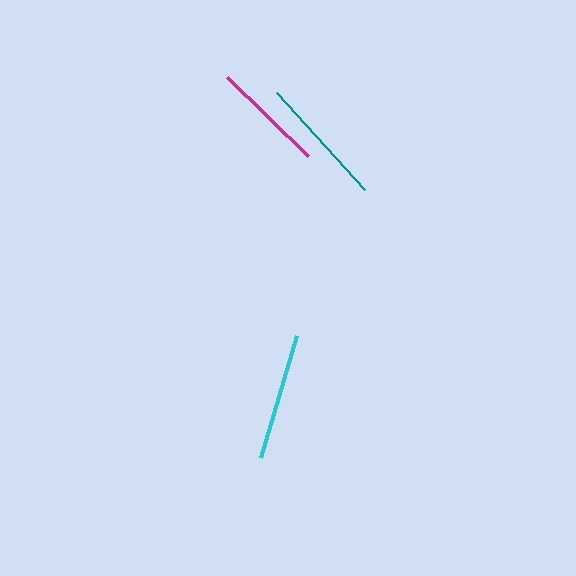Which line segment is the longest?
The teal line is the longest at approximately 131 pixels.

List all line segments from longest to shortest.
From longest to shortest: teal, cyan, magenta.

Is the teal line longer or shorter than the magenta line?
The teal line is longer than the magenta line.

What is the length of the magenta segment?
The magenta segment is approximately 112 pixels long.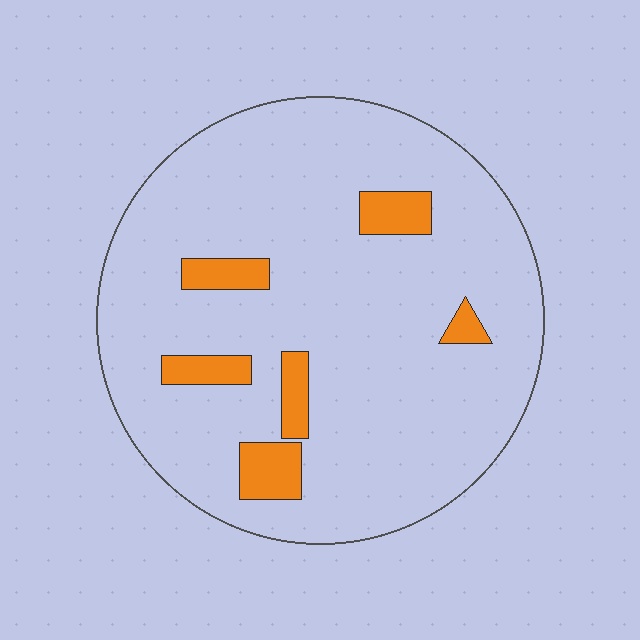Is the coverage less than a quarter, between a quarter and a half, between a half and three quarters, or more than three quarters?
Less than a quarter.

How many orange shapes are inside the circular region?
6.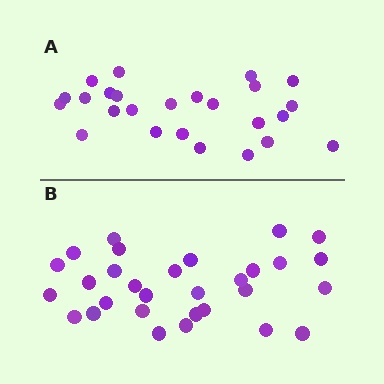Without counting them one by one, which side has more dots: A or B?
Region B (the bottom region) has more dots.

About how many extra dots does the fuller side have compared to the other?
Region B has about 5 more dots than region A.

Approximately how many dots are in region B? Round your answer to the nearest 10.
About 30 dots.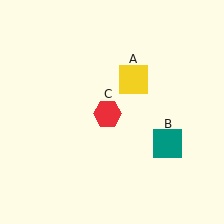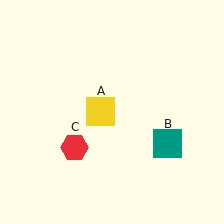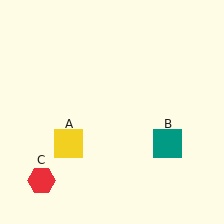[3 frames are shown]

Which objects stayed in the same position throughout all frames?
Teal square (object B) remained stationary.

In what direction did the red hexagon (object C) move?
The red hexagon (object C) moved down and to the left.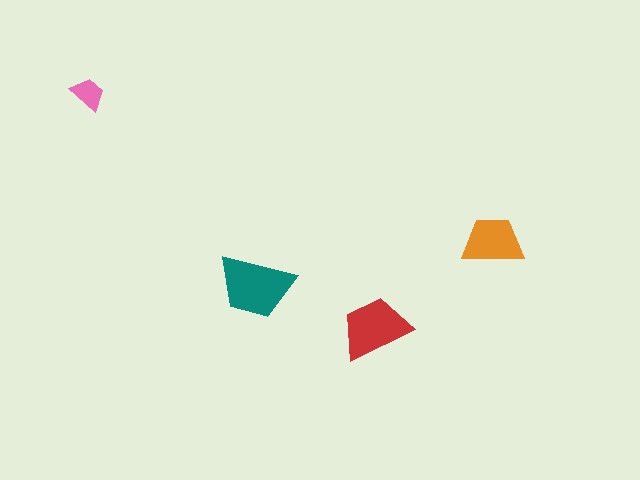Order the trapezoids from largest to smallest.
the teal one, the red one, the orange one, the pink one.